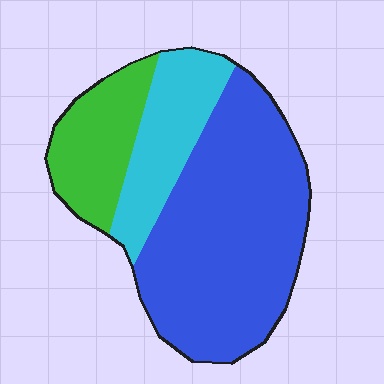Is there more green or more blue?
Blue.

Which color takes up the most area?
Blue, at roughly 60%.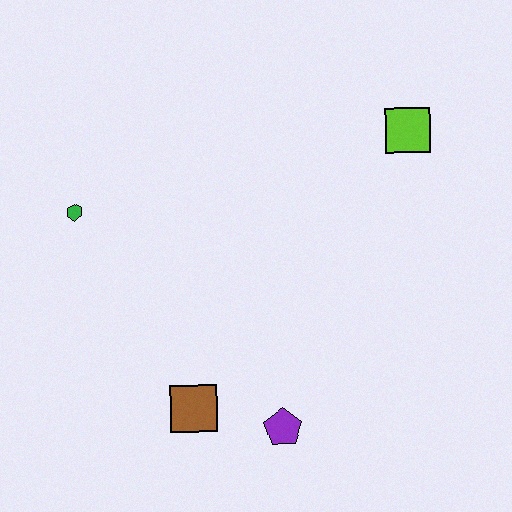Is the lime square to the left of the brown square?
No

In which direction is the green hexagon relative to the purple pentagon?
The green hexagon is above the purple pentagon.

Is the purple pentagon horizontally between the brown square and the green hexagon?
No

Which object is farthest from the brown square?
The lime square is farthest from the brown square.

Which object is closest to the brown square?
The purple pentagon is closest to the brown square.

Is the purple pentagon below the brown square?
Yes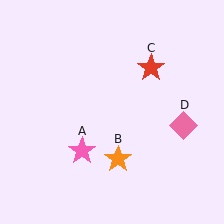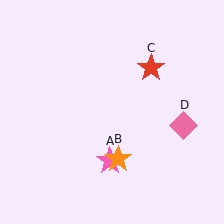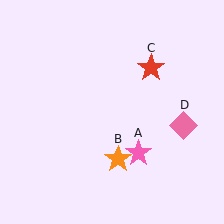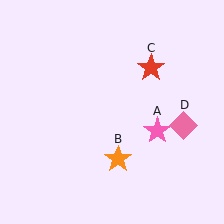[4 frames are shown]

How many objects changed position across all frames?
1 object changed position: pink star (object A).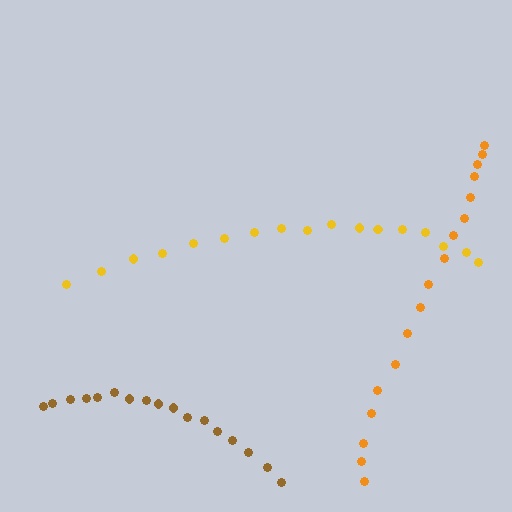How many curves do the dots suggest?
There are 3 distinct paths.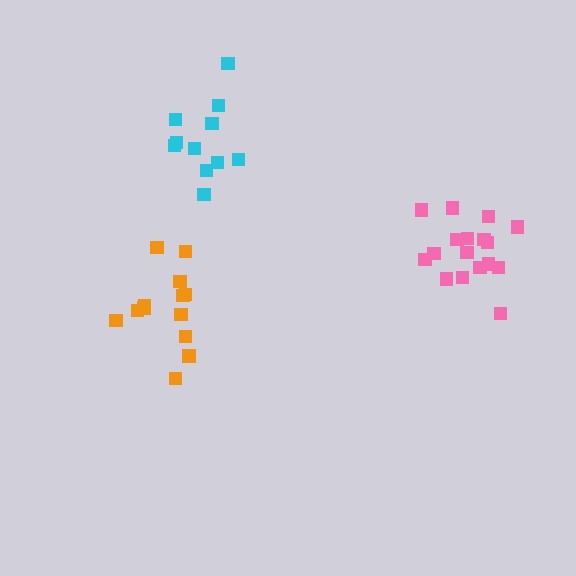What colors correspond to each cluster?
The clusters are colored: orange, cyan, pink.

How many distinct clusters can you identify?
There are 3 distinct clusters.